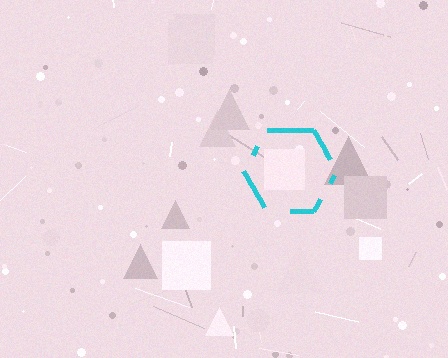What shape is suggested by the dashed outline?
The dashed outline suggests a hexagon.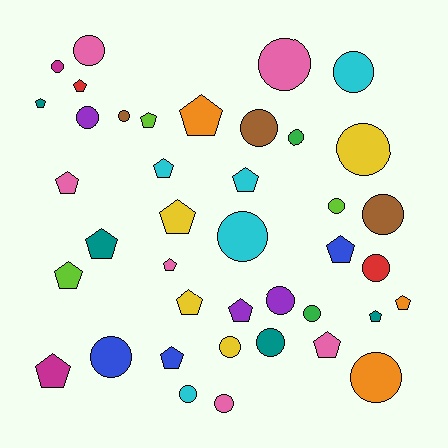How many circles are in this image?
There are 21 circles.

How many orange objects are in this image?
There are 3 orange objects.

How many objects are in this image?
There are 40 objects.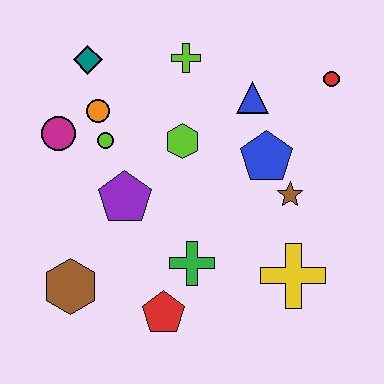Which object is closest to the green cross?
The red pentagon is closest to the green cross.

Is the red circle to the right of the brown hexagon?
Yes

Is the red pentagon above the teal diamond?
No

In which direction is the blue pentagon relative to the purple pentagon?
The blue pentagon is to the right of the purple pentagon.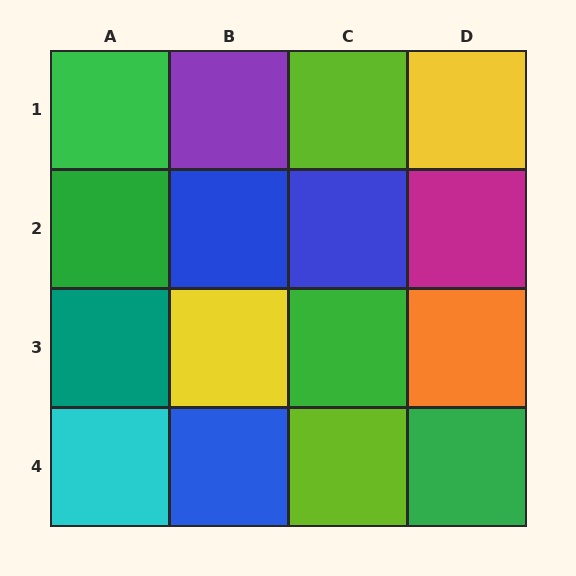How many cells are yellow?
2 cells are yellow.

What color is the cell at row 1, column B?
Purple.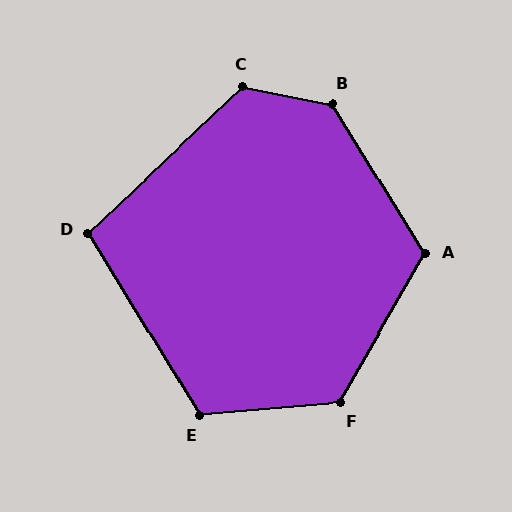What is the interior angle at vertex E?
Approximately 116 degrees (obtuse).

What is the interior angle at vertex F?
Approximately 125 degrees (obtuse).